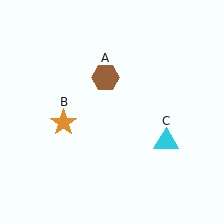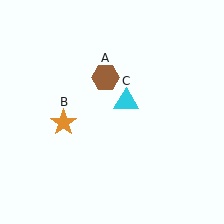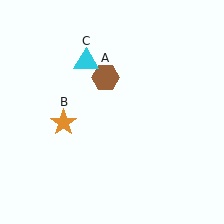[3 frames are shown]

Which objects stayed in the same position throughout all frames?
Brown hexagon (object A) and orange star (object B) remained stationary.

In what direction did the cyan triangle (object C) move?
The cyan triangle (object C) moved up and to the left.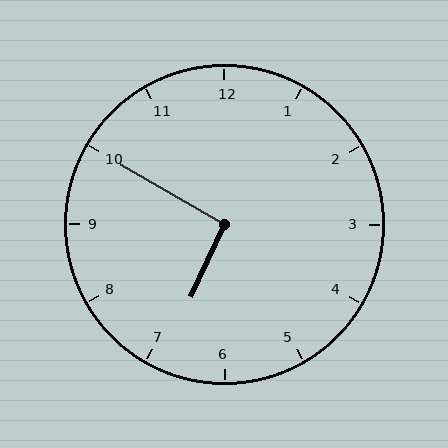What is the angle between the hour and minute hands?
Approximately 95 degrees.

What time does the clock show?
6:50.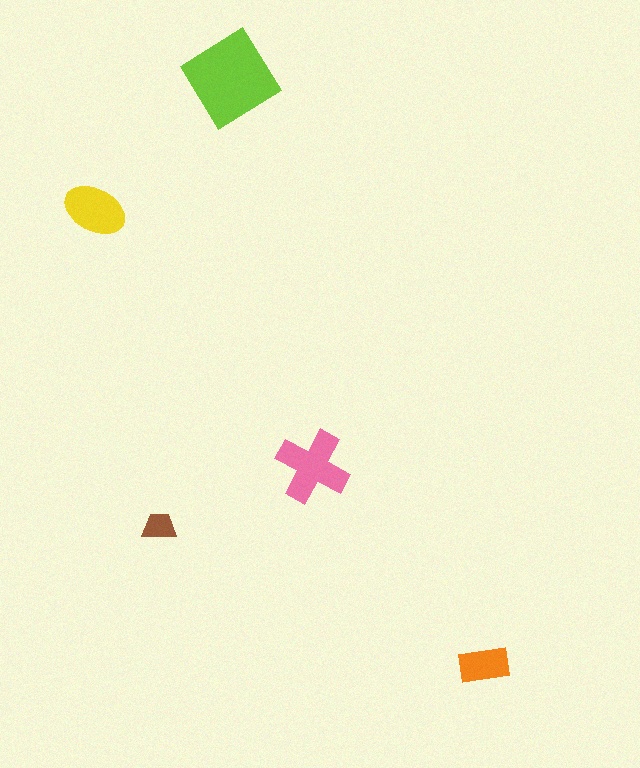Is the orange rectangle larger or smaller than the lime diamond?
Smaller.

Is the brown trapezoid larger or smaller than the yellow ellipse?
Smaller.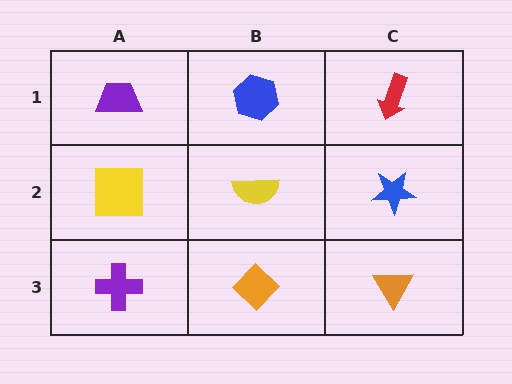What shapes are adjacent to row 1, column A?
A yellow square (row 2, column A), a blue hexagon (row 1, column B).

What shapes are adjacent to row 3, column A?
A yellow square (row 2, column A), an orange diamond (row 3, column B).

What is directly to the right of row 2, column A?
A yellow semicircle.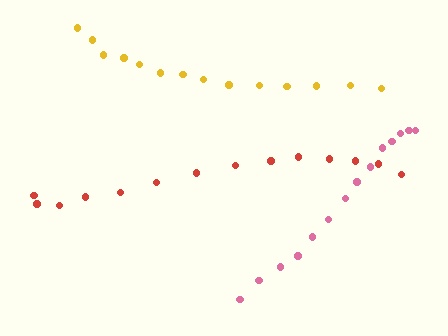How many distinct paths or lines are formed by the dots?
There are 3 distinct paths.